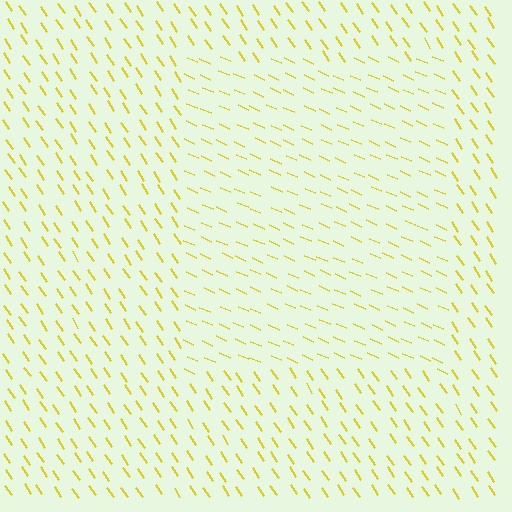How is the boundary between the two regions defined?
The boundary is defined purely by a change in line orientation (approximately 32 degrees difference). All lines are the same color and thickness.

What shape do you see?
I see a rectangle.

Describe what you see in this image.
The image is filled with small yellow line segments. A rectangle region in the image has lines oriented differently from the surrounding lines, creating a visible texture boundary.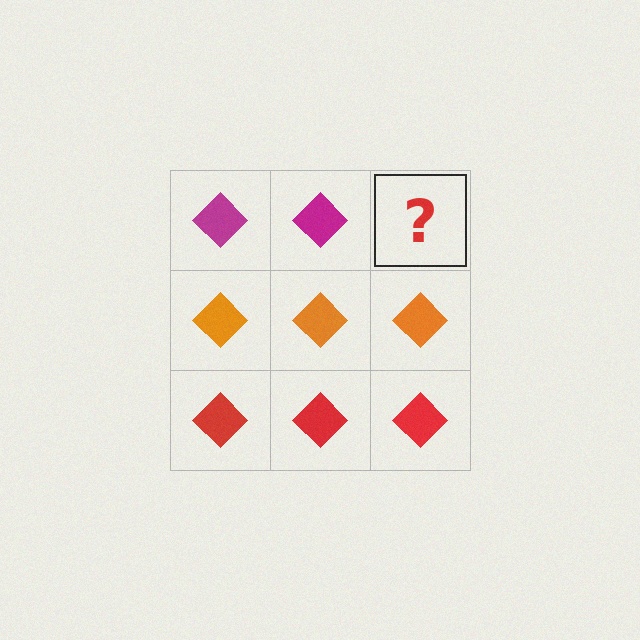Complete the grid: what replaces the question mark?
The question mark should be replaced with a magenta diamond.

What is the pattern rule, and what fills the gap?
The rule is that each row has a consistent color. The gap should be filled with a magenta diamond.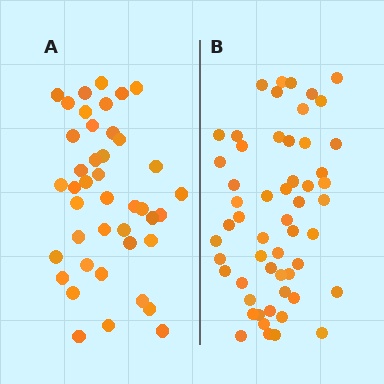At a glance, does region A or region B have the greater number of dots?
Region B (the right region) has more dots.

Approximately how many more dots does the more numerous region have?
Region B has approximately 15 more dots than region A.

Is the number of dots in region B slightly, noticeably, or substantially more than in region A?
Region B has noticeably more, but not dramatically so. The ratio is roughly 1.3 to 1.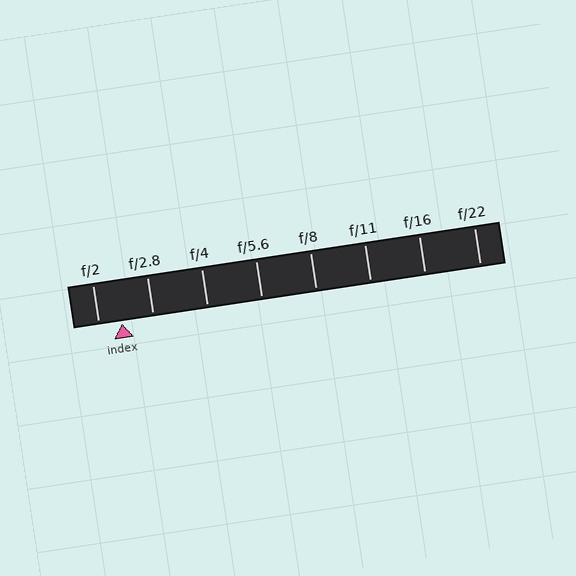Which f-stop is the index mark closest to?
The index mark is closest to f/2.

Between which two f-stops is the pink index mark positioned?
The index mark is between f/2 and f/2.8.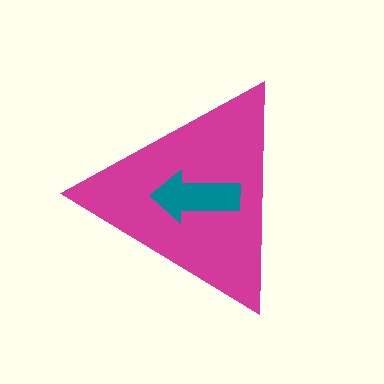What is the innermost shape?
The teal arrow.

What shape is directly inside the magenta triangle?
The teal arrow.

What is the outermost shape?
The magenta triangle.